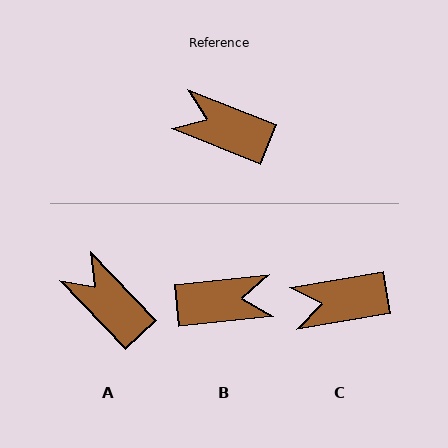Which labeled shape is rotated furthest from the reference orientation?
B, about 152 degrees away.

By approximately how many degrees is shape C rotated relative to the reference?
Approximately 31 degrees counter-clockwise.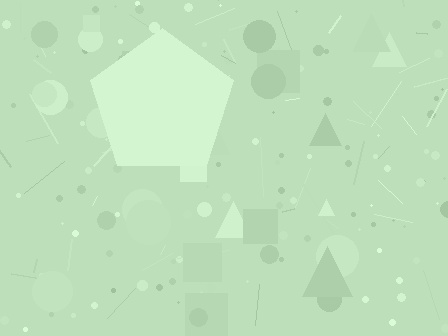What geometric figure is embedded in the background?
A pentagon is embedded in the background.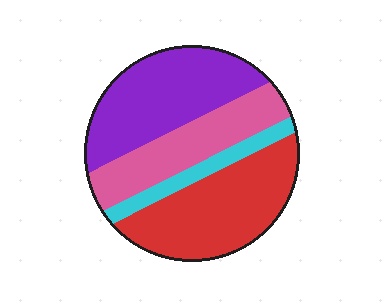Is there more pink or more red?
Red.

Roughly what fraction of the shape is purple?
Purple covers around 35% of the shape.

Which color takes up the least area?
Cyan, at roughly 10%.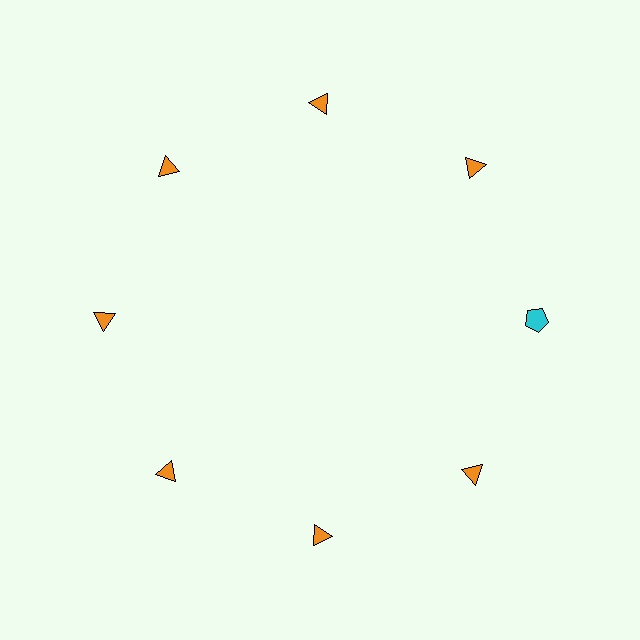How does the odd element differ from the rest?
It differs in both color (cyan instead of orange) and shape (pentagon instead of triangle).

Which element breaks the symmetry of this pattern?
The cyan pentagon at roughly the 3 o'clock position breaks the symmetry. All other shapes are orange triangles.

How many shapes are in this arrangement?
There are 8 shapes arranged in a ring pattern.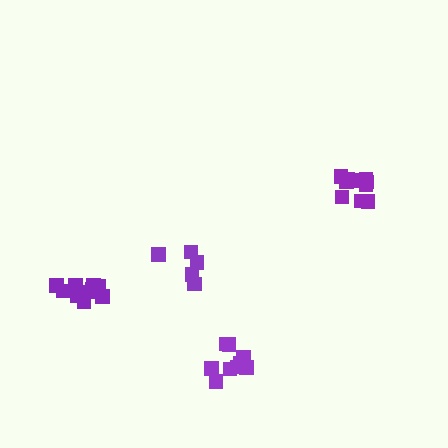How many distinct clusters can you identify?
There are 4 distinct clusters.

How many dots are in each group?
Group 1: 9 dots, Group 2: 10 dots, Group 3: 5 dots, Group 4: 11 dots (35 total).